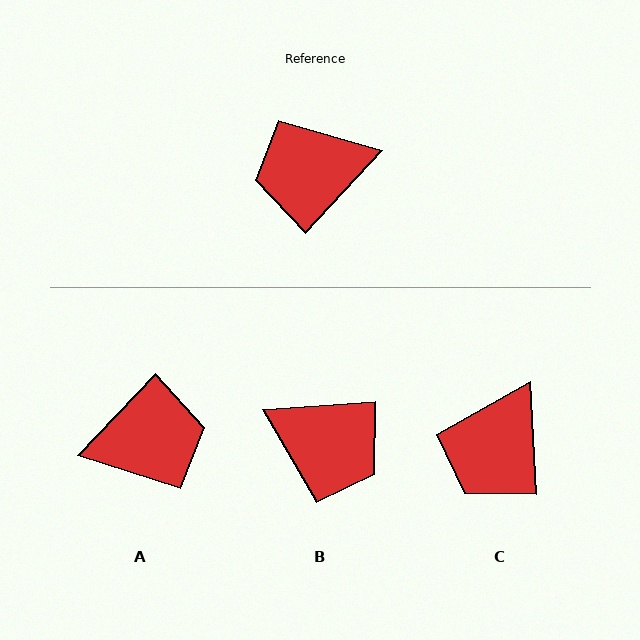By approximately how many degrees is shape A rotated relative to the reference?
Approximately 179 degrees counter-clockwise.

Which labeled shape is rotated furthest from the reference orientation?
A, about 179 degrees away.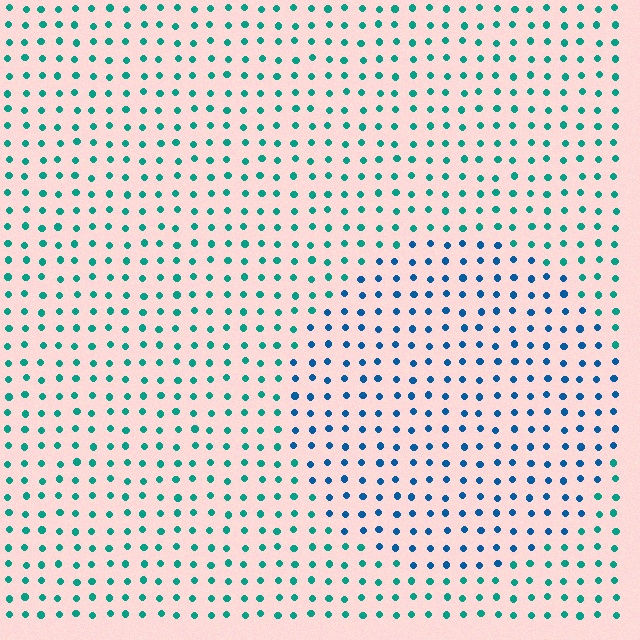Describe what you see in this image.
The image is filled with small teal elements in a uniform arrangement. A circle-shaped region is visible where the elements are tinted to a slightly different hue, forming a subtle color boundary.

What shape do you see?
I see a circle.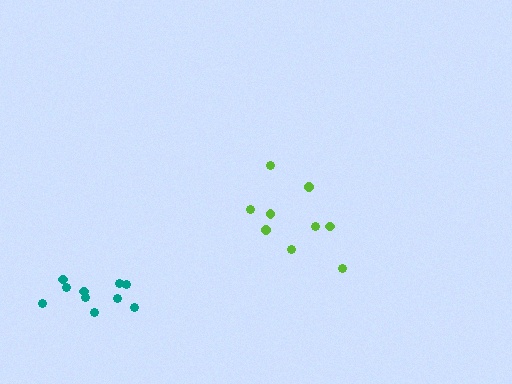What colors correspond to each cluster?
The clusters are colored: lime, teal.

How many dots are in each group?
Group 1: 9 dots, Group 2: 10 dots (19 total).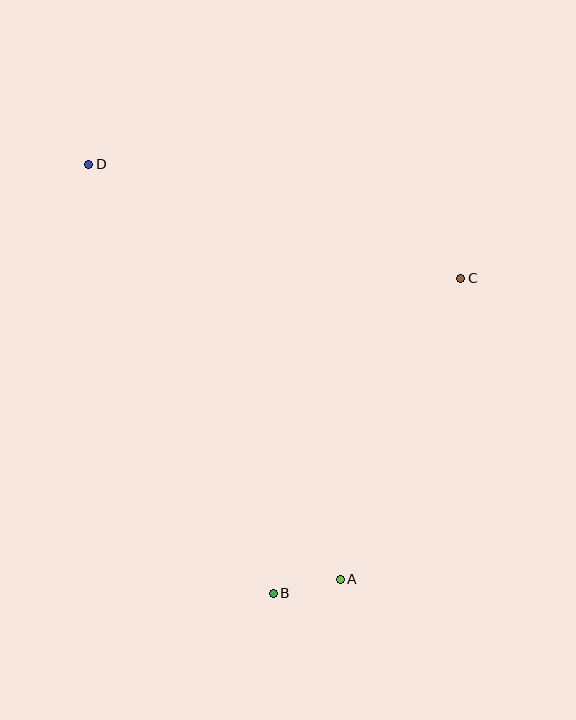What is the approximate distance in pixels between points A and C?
The distance between A and C is approximately 324 pixels.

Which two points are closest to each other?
Points A and B are closest to each other.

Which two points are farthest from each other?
Points A and D are farthest from each other.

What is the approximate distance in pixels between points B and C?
The distance between B and C is approximately 367 pixels.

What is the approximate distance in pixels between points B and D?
The distance between B and D is approximately 467 pixels.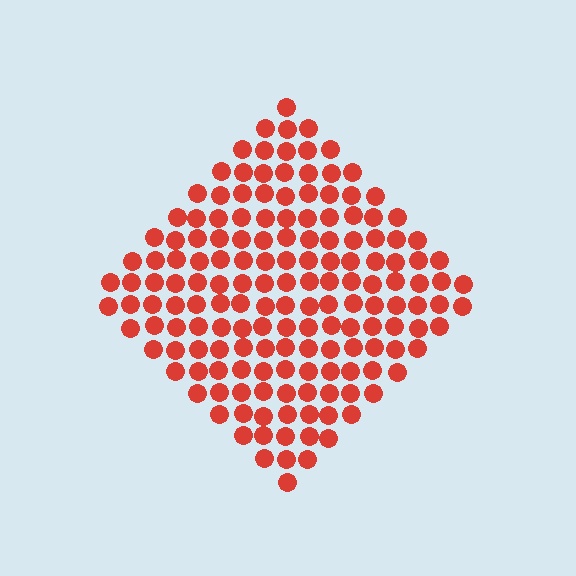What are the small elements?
The small elements are circles.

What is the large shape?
The large shape is a diamond.